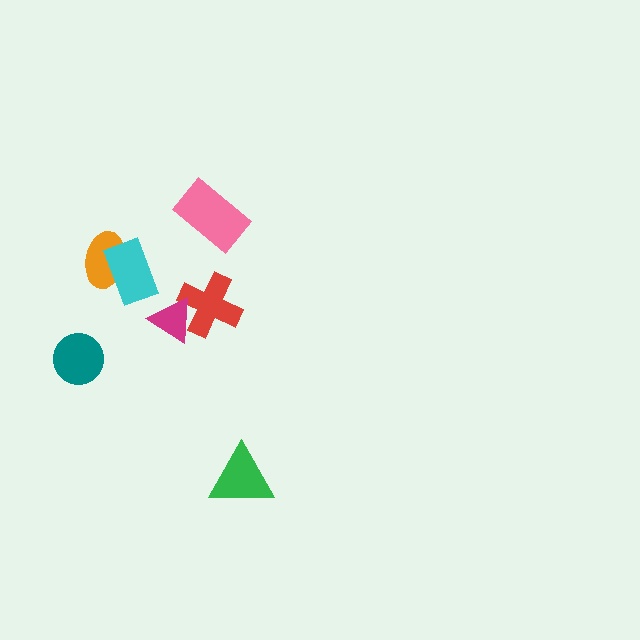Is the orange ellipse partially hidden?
Yes, it is partially covered by another shape.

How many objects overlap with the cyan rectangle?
1 object overlaps with the cyan rectangle.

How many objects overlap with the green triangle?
0 objects overlap with the green triangle.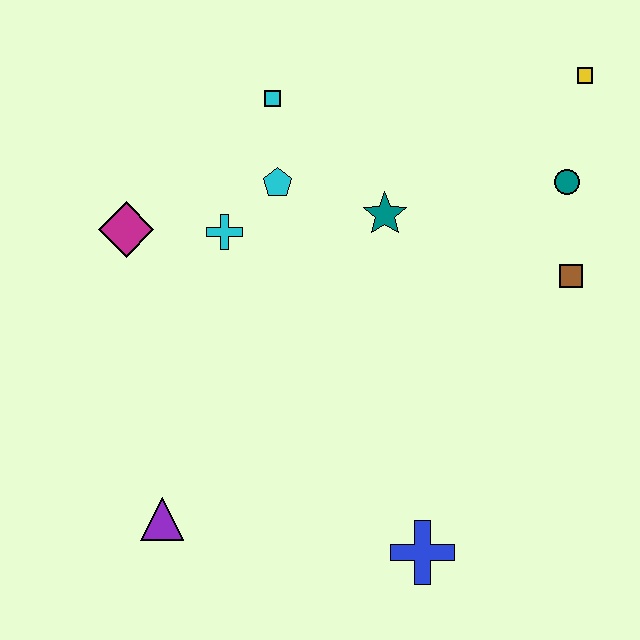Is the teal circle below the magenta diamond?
No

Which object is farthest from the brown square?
The purple triangle is farthest from the brown square.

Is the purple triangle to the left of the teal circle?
Yes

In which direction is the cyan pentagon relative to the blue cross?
The cyan pentagon is above the blue cross.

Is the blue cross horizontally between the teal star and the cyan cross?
No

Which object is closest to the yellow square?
The teal circle is closest to the yellow square.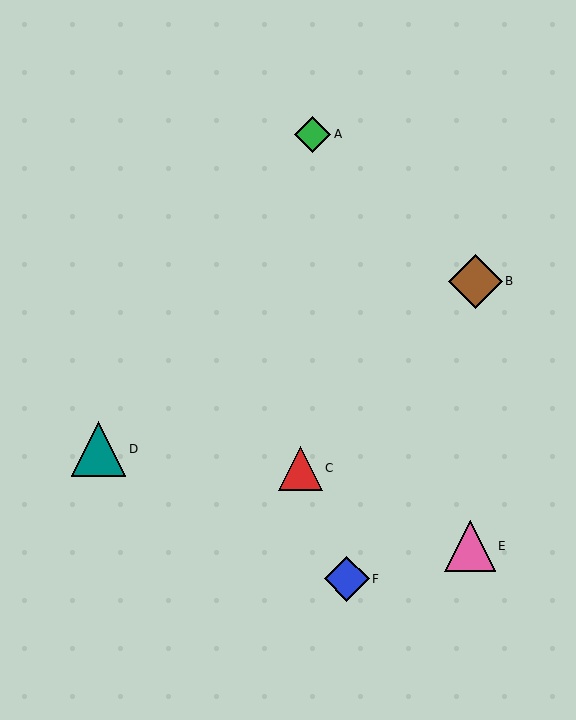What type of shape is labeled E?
Shape E is a pink triangle.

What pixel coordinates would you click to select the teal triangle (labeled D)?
Click at (98, 449) to select the teal triangle D.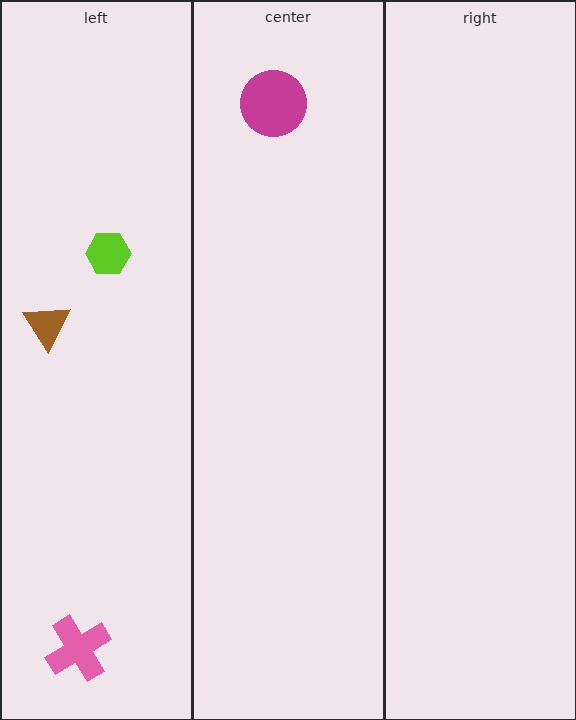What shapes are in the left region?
The brown triangle, the lime hexagon, the pink cross.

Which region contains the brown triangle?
The left region.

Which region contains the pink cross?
The left region.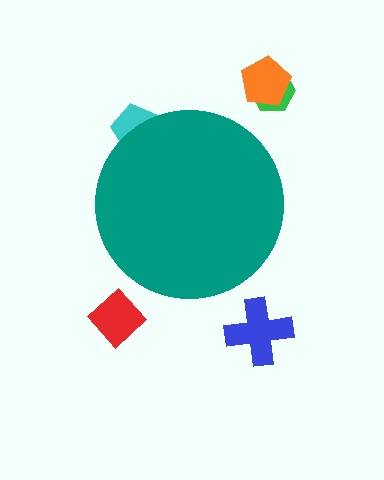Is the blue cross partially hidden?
No, the blue cross is fully visible.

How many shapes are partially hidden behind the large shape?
1 shape is partially hidden.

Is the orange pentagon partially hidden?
No, the orange pentagon is fully visible.